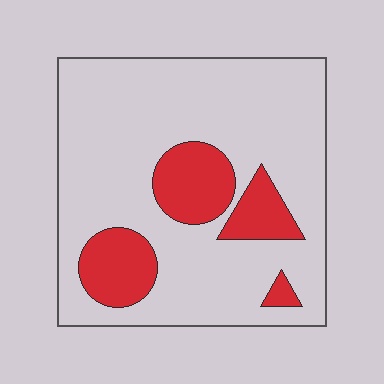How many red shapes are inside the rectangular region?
4.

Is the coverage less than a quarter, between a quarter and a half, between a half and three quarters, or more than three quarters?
Less than a quarter.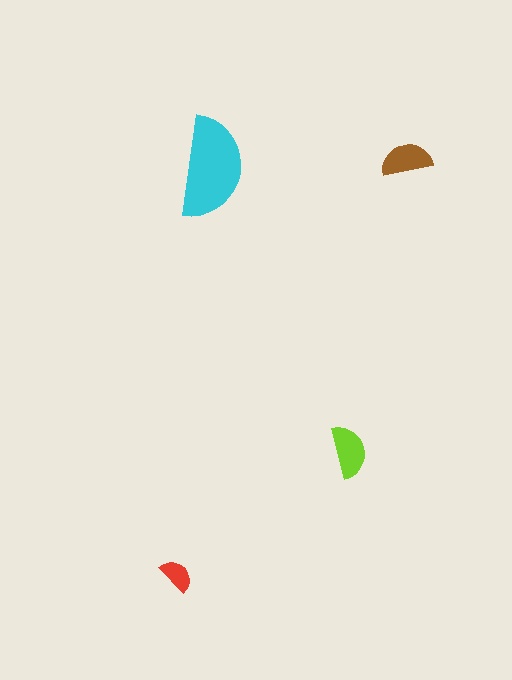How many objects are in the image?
There are 4 objects in the image.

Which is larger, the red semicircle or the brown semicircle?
The brown one.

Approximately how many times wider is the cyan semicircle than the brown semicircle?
About 2 times wider.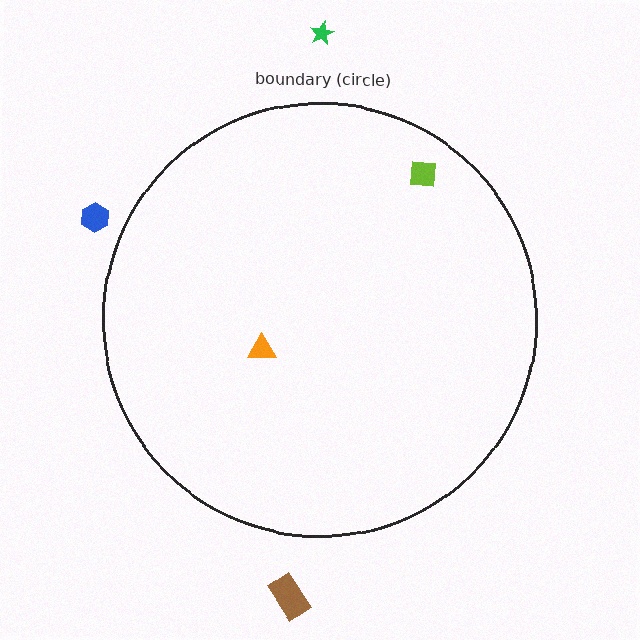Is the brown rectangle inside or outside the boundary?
Outside.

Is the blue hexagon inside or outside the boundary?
Outside.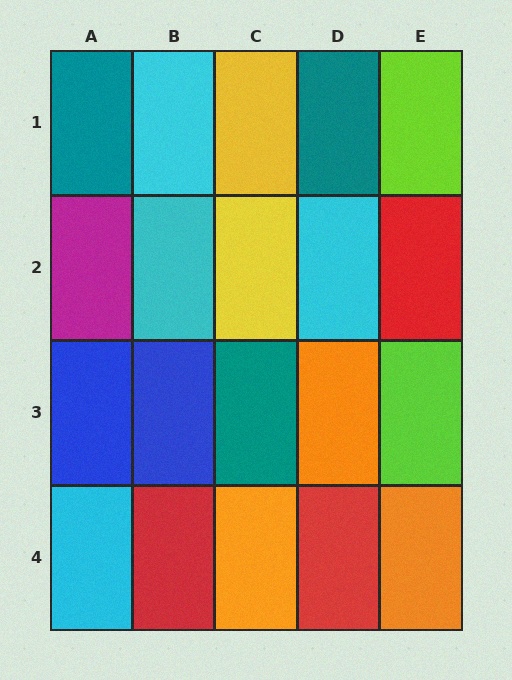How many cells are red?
3 cells are red.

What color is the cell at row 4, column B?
Red.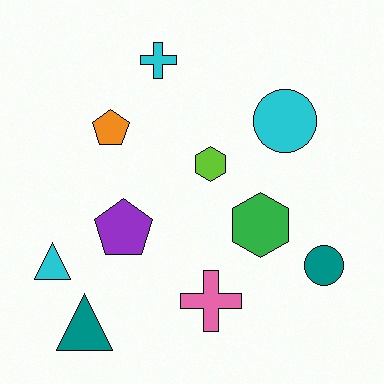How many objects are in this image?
There are 10 objects.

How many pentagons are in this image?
There are 2 pentagons.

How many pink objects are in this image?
There is 1 pink object.